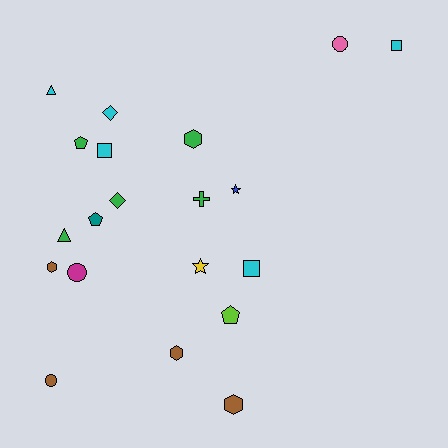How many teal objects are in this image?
There is 1 teal object.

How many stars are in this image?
There are 2 stars.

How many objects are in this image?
There are 20 objects.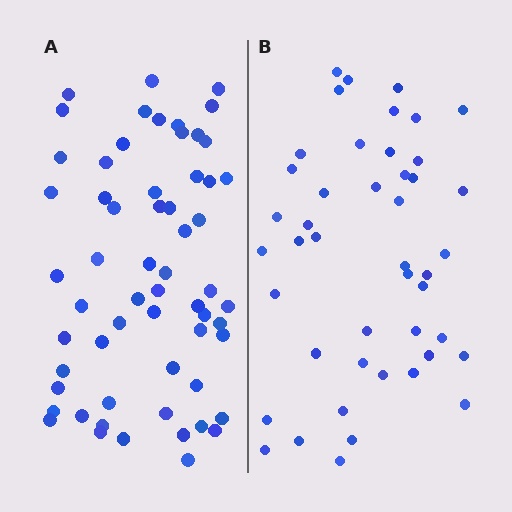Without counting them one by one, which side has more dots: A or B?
Region A (the left region) has more dots.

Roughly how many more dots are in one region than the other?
Region A has approximately 15 more dots than region B.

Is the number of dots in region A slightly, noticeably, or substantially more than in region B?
Region A has noticeably more, but not dramatically so. The ratio is roughly 1.3 to 1.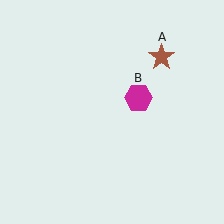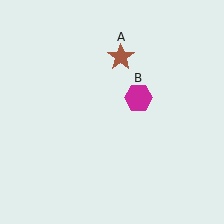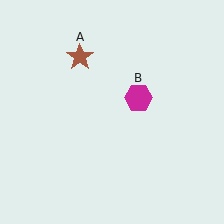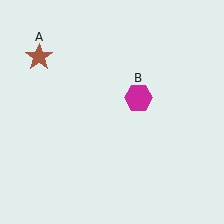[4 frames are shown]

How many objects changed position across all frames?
1 object changed position: brown star (object A).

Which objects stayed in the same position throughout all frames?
Magenta hexagon (object B) remained stationary.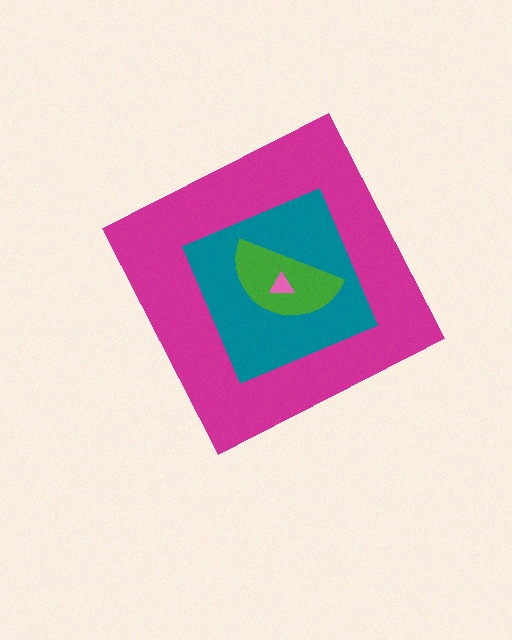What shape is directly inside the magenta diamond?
The teal square.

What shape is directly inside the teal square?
The green semicircle.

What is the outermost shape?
The magenta diamond.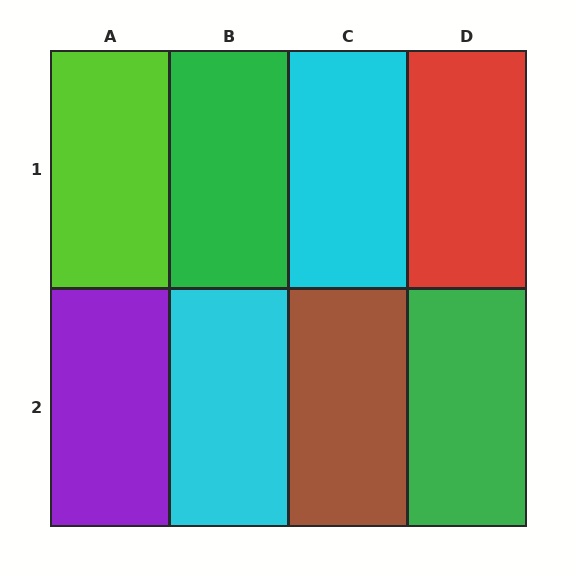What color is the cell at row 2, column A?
Purple.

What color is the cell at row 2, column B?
Cyan.